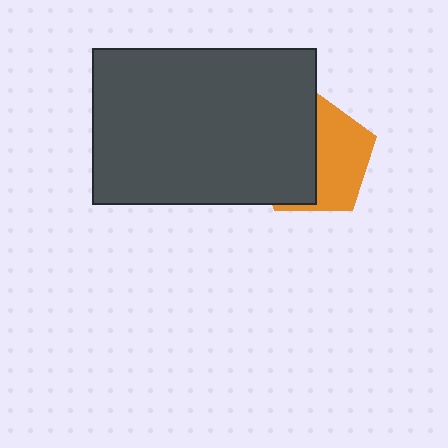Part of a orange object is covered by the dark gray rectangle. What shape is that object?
It is a pentagon.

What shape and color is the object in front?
The object in front is a dark gray rectangle.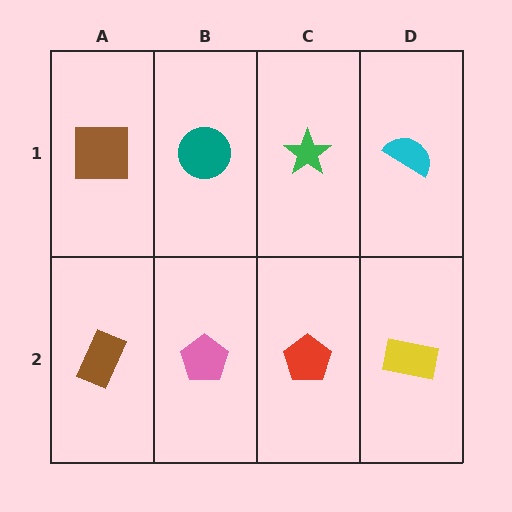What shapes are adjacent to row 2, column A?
A brown square (row 1, column A), a pink pentagon (row 2, column B).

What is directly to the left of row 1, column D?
A green star.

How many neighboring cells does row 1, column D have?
2.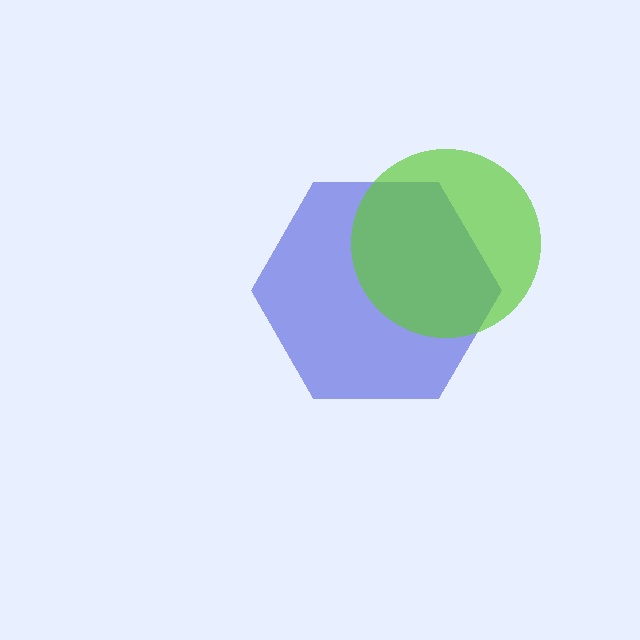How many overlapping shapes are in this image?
There are 2 overlapping shapes in the image.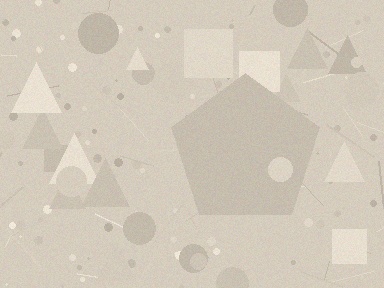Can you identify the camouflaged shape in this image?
The camouflaged shape is a pentagon.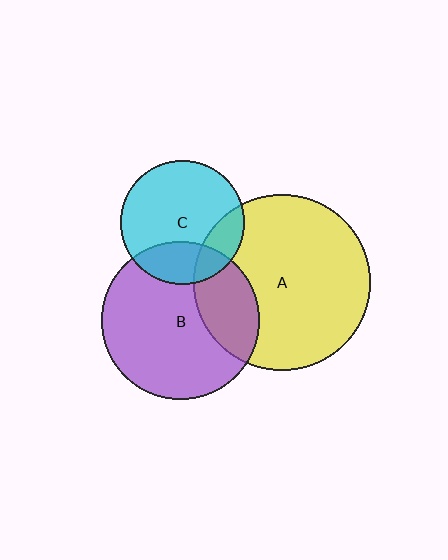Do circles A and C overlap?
Yes.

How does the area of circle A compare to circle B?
Approximately 1.3 times.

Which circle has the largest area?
Circle A (yellow).